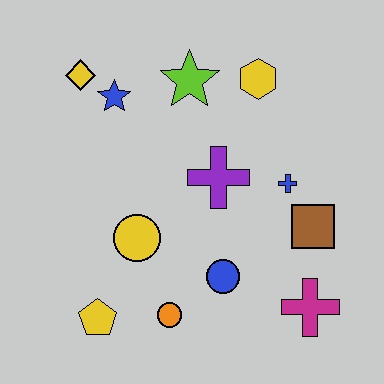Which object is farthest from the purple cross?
The yellow pentagon is farthest from the purple cross.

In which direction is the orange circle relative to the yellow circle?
The orange circle is below the yellow circle.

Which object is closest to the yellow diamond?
The blue star is closest to the yellow diamond.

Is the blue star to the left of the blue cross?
Yes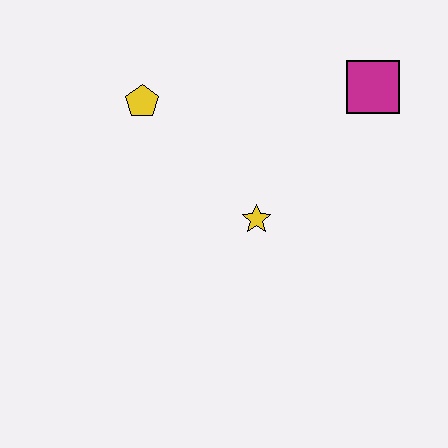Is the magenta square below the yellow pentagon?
No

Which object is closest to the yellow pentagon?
The yellow star is closest to the yellow pentagon.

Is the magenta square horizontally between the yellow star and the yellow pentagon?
No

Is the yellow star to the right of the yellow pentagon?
Yes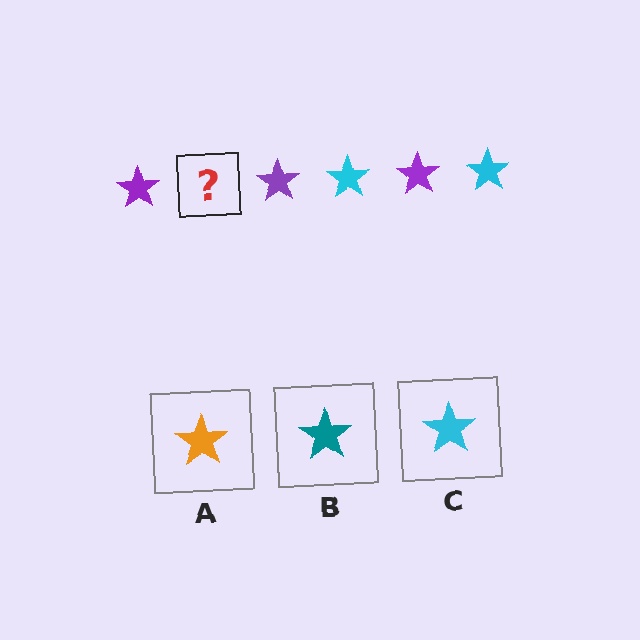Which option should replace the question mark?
Option C.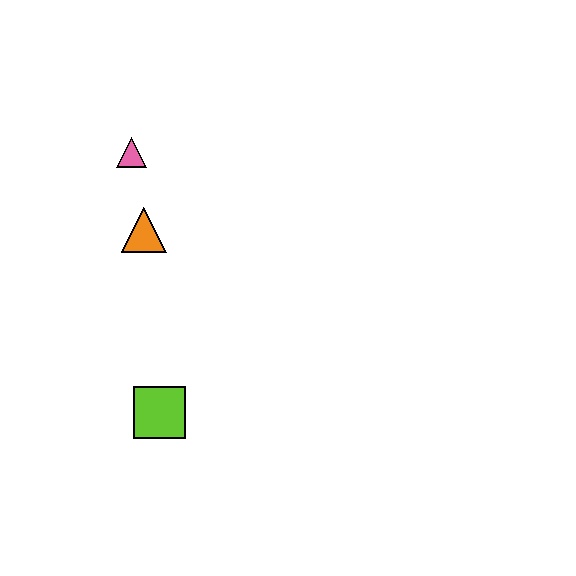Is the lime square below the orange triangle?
Yes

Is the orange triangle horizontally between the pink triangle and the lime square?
Yes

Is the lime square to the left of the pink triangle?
No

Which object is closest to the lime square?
The orange triangle is closest to the lime square.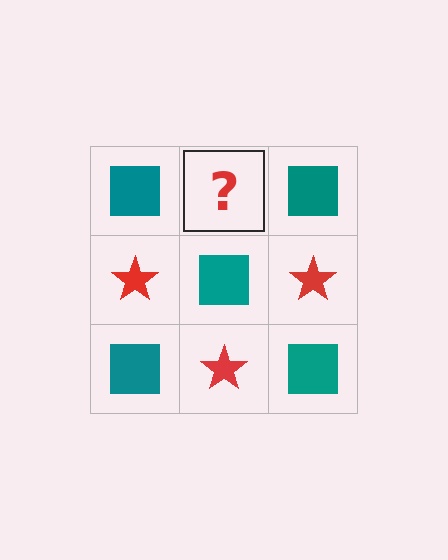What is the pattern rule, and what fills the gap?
The rule is that it alternates teal square and red star in a checkerboard pattern. The gap should be filled with a red star.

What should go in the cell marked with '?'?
The missing cell should contain a red star.